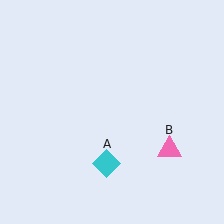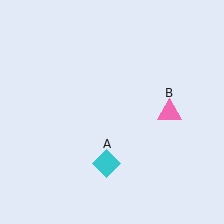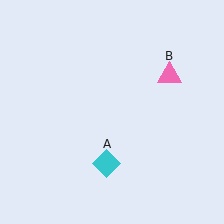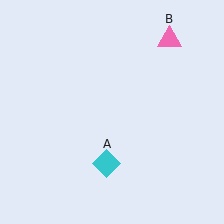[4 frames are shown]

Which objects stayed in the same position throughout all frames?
Cyan diamond (object A) remained stationary.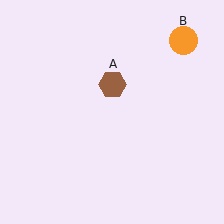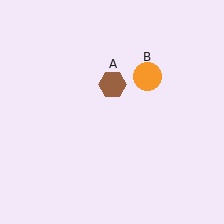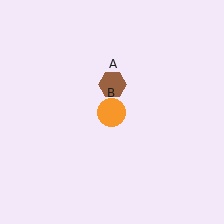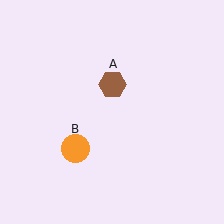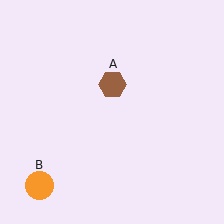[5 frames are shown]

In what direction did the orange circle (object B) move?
The orange circle (object B) moved down and to the left.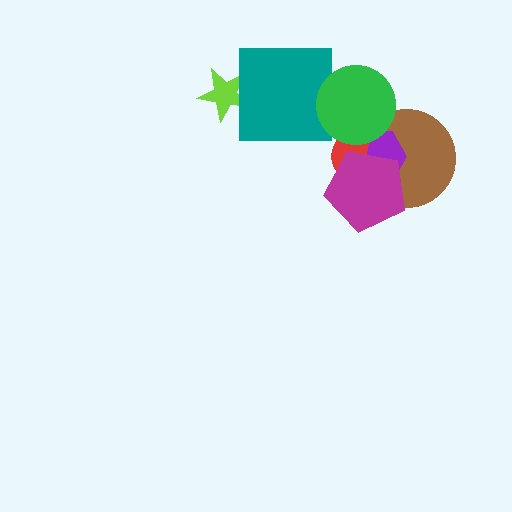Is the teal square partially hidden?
Yes, it is partially covered by another shape.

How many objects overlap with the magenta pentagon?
3 objects overlap with the magenta pentagon.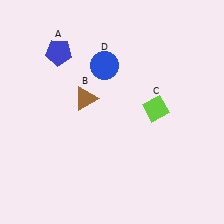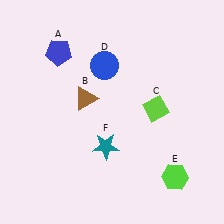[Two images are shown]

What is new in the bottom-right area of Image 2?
A lime hexagon (E) was added in the bottom-right area of Image 2.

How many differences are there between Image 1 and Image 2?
There are 2 differences between the two images.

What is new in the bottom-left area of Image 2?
A teal star (F) was added in the bottom-left area of Image 2.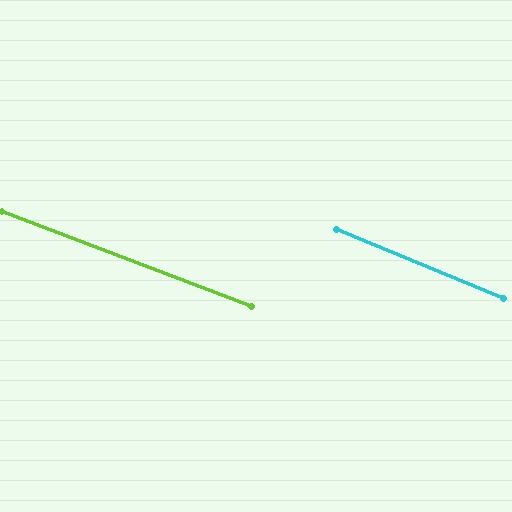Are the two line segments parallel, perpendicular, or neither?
Parallel — their directions differ by only 1.7°.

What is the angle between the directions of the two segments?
Approximately 2 degrees.